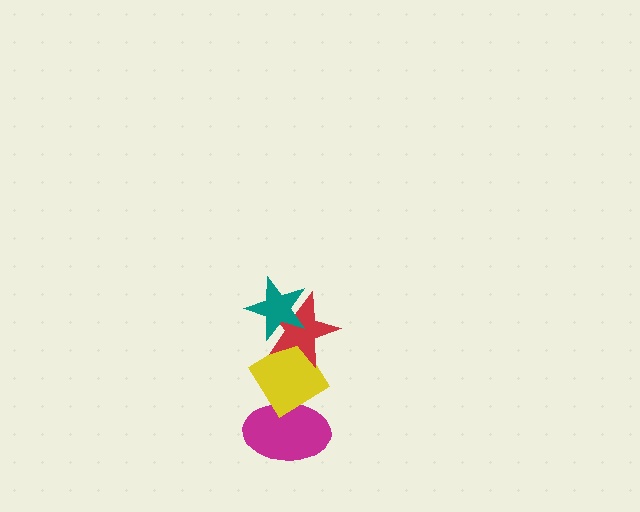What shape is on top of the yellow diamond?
The red star is on top of the yellow diamond.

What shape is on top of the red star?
The teal star is on top of the red star.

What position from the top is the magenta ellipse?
The magenta ellipse is 4th from the top.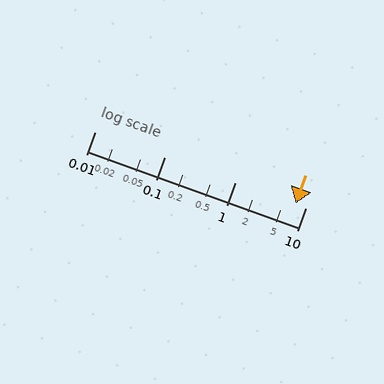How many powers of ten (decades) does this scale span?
The scale spans 3 decades, from 0.01 to 10.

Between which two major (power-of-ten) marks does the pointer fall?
The pointer is between 1 and 10.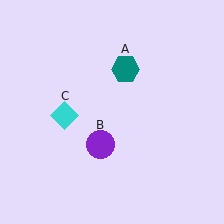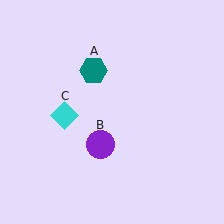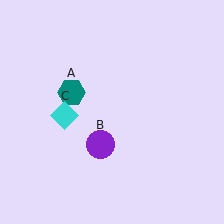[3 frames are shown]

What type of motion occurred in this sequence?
The teal hexagon (object A) rotated counterclockwise around the center of the scene.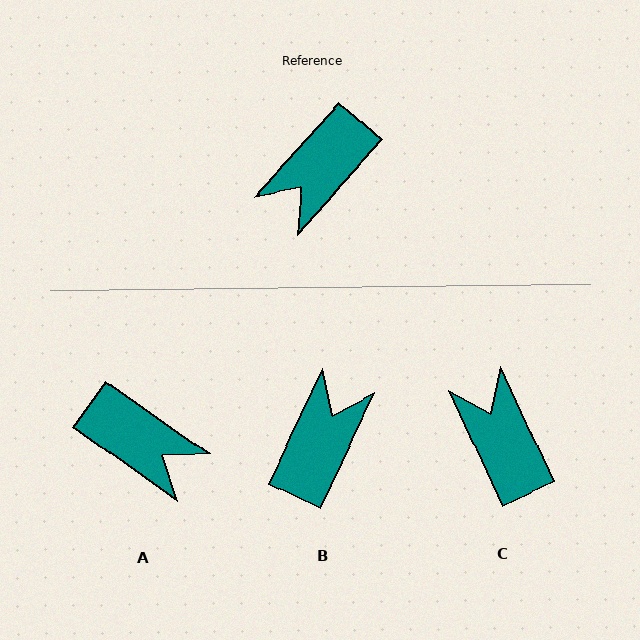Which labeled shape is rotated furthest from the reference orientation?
B, about 164 degrees away.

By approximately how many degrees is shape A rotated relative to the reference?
Approximately 96 degrees counter-clockwise.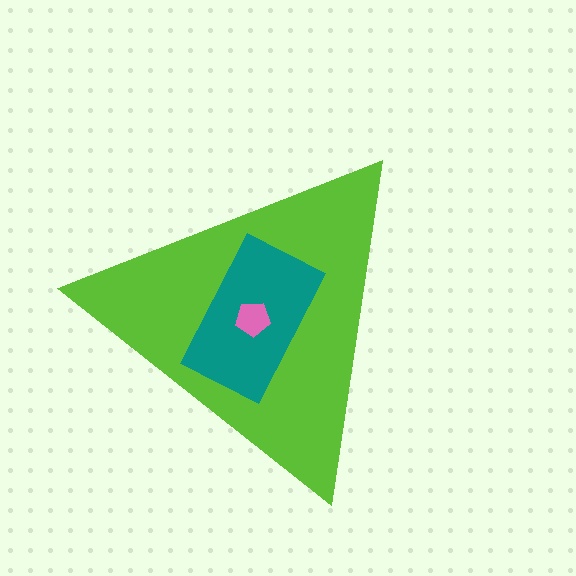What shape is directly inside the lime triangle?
The teal rectangle.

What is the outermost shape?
The lime triangle.